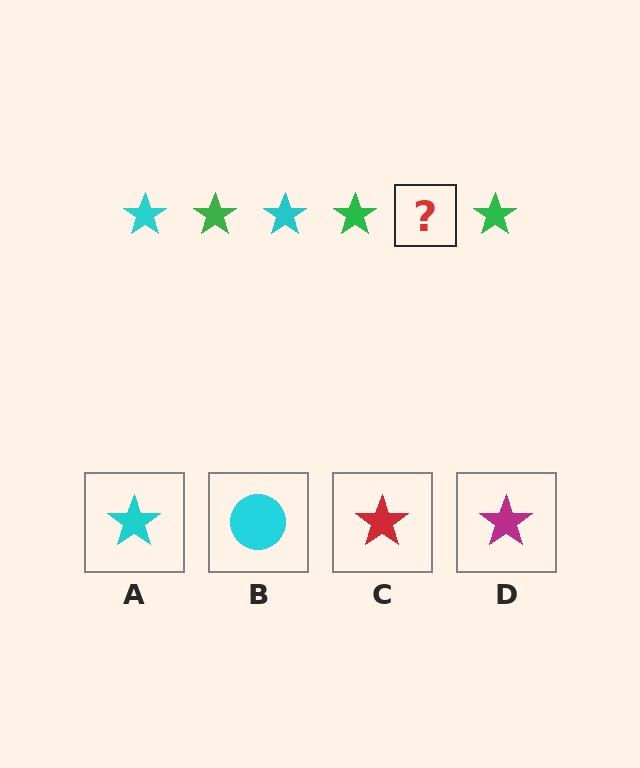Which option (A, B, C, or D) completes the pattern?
A.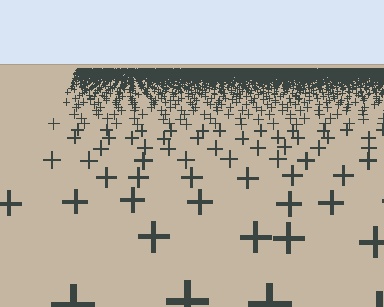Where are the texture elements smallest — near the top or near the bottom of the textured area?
Near the top.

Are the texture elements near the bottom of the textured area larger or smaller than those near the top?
Larger. Near the bottom, elements are closer to the viewer and appear at a bigger on-screen size.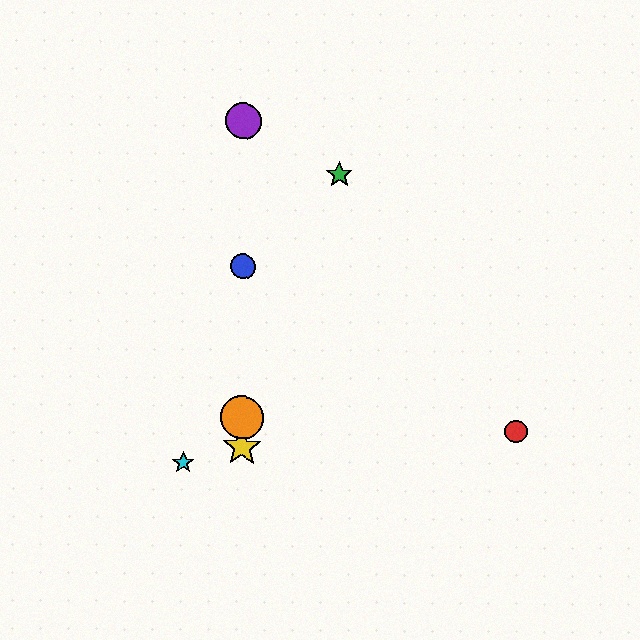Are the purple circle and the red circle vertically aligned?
No, the purple circle is at x≈244 and the red circle is at x≈516.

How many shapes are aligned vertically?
4 shapes (the blue circle, the yellow star, the purple circle, the orange circle) are aligned vertically.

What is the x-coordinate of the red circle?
The red circle is at x≈516.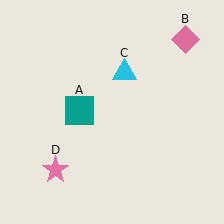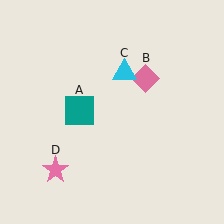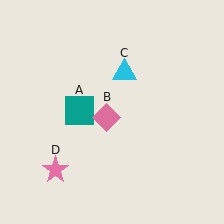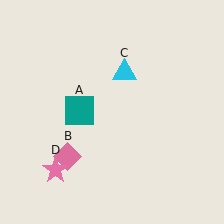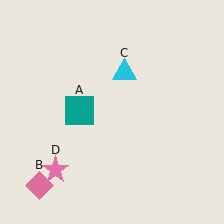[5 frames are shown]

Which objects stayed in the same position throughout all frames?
Teal square (object A) and cyan triangle (object C) and pink star (object D) remained stationary.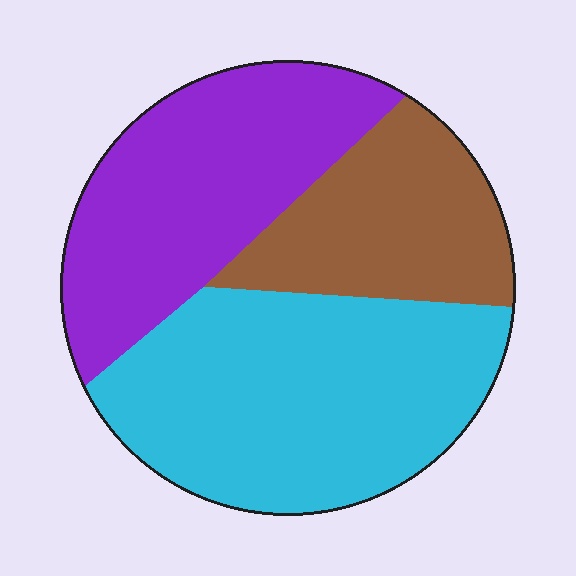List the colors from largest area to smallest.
From largest to smallest: cyan, purple, brown.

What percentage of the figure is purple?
Purple covers about 35% of the figure.